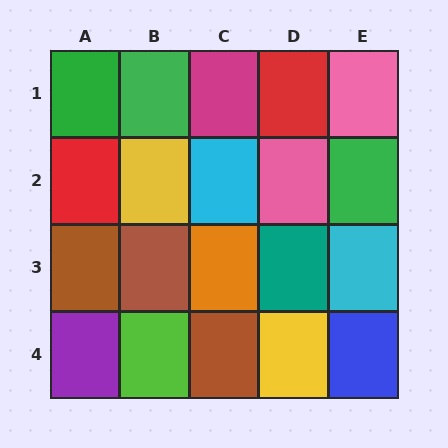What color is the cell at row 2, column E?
Green.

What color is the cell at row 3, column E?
Cyan.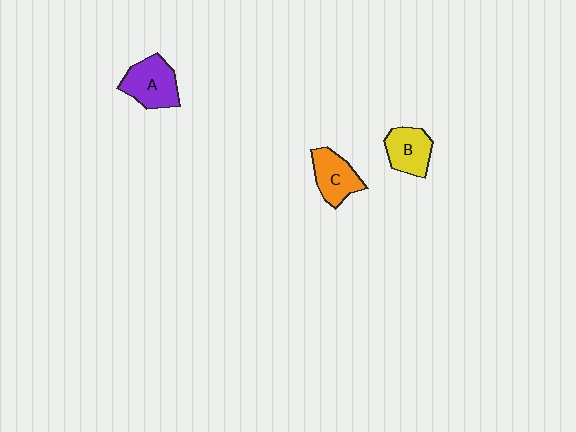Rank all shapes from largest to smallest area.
From largest to smallest: A (purple), C (orange), B (yellow).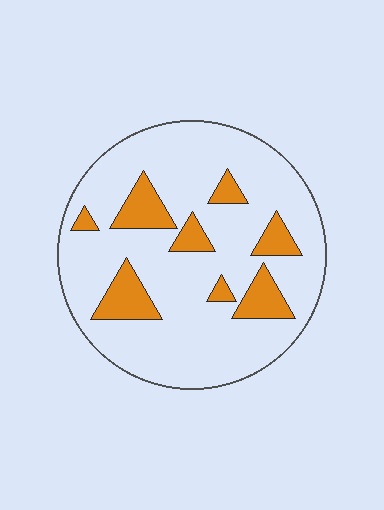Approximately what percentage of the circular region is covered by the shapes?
Approximately 20%.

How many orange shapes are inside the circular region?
8.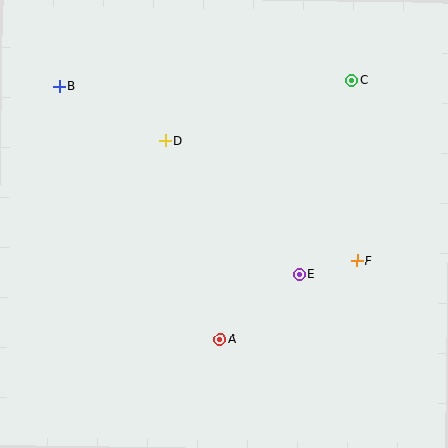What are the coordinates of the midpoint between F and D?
The midpoint between F and D is at (261, 201).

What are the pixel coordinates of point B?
Point B is at (59, 86).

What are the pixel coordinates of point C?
Point C is at (352, 80).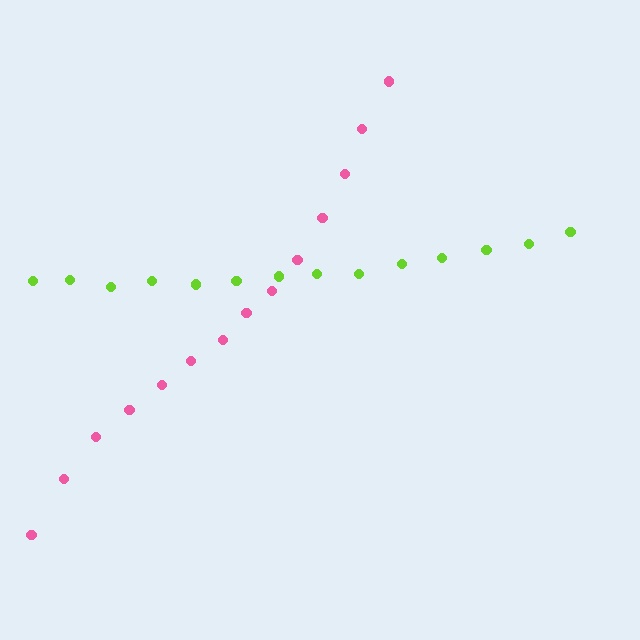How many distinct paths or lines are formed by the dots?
There are 2 distinct paths.